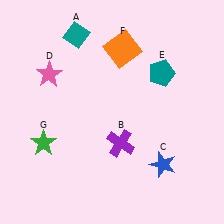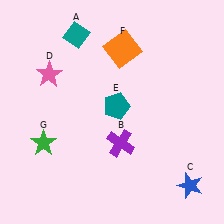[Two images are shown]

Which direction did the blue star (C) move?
The blue star (C) moved right.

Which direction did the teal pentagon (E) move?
The teal pentagon (E) moved left.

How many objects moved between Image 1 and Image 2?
2 objects moved between the two images.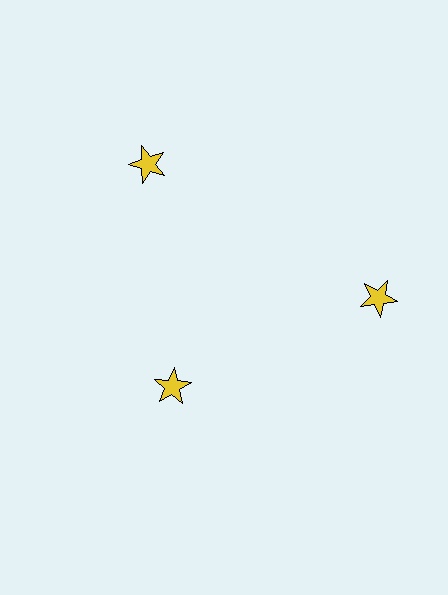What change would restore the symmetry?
The symmetry would be restored by moving it outward, back onto the ring so that all 3 stars sit at equal angles and equal distance from the center.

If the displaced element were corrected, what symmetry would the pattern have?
It would have 3-fold rotational symmetry — the pattern would map onto itself every 120 degrees.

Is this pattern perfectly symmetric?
No. The 3 yellow stars are arranged in a ring, but one element near the 7 o'clock position is pulled inward toward the center, breaking the 3-fold rotational symmetry.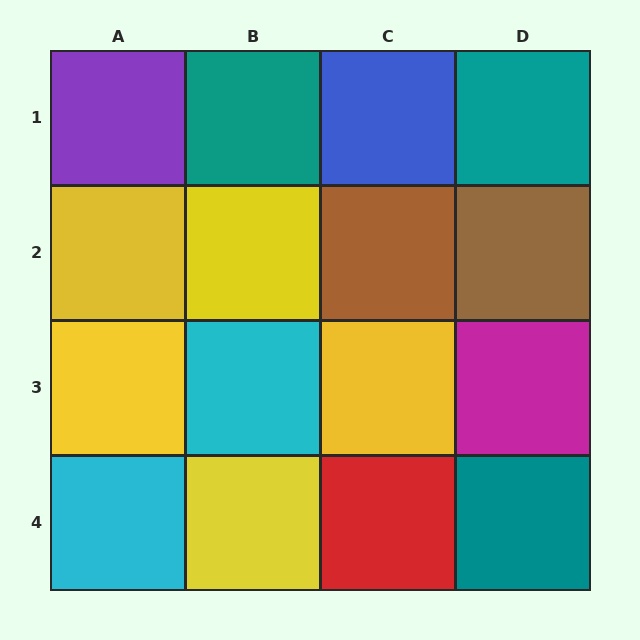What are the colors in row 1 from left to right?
Purple, teal, blue, teal.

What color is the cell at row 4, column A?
Cyan.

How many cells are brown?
2 cells are brown.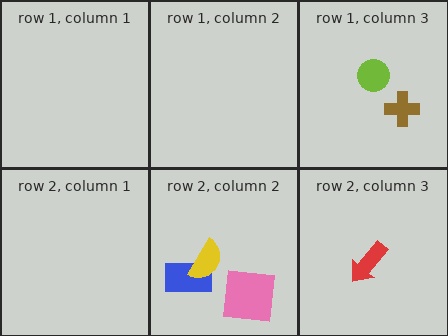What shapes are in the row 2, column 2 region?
The blue rectangle, the yellow semicircle, the pink square.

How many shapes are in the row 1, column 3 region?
2.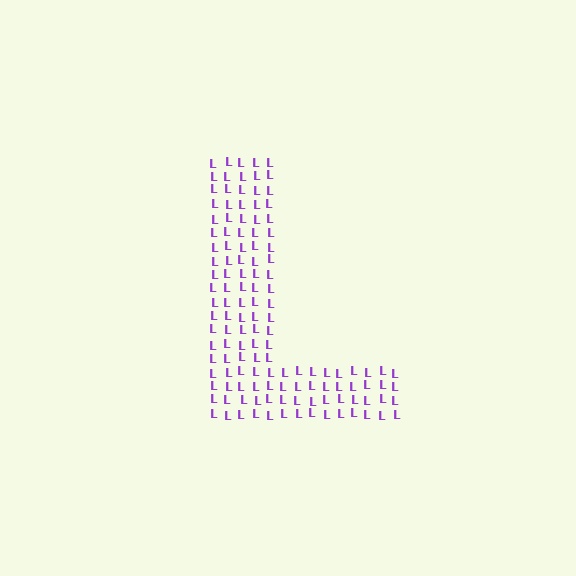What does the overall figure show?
The overall figure shows the letter L.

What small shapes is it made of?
It is made of small letter L's.